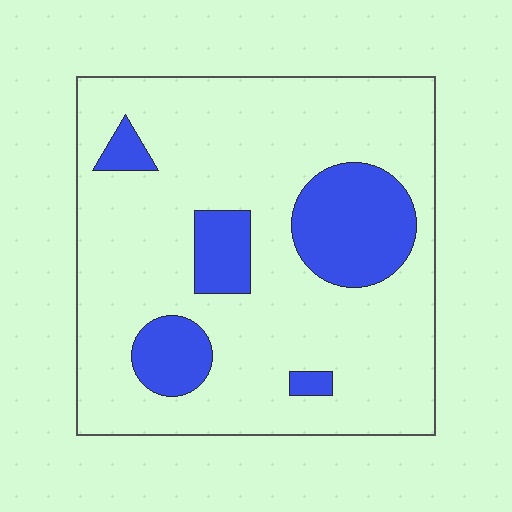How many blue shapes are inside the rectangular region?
5.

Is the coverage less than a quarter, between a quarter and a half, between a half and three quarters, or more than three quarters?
Less than a quarter.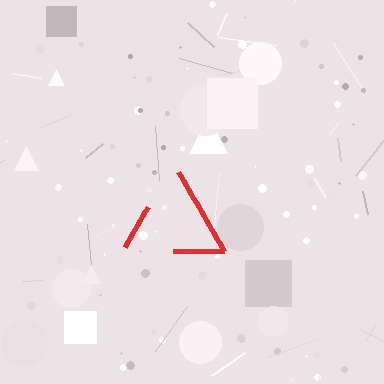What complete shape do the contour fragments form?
The contour fragments form a triangle.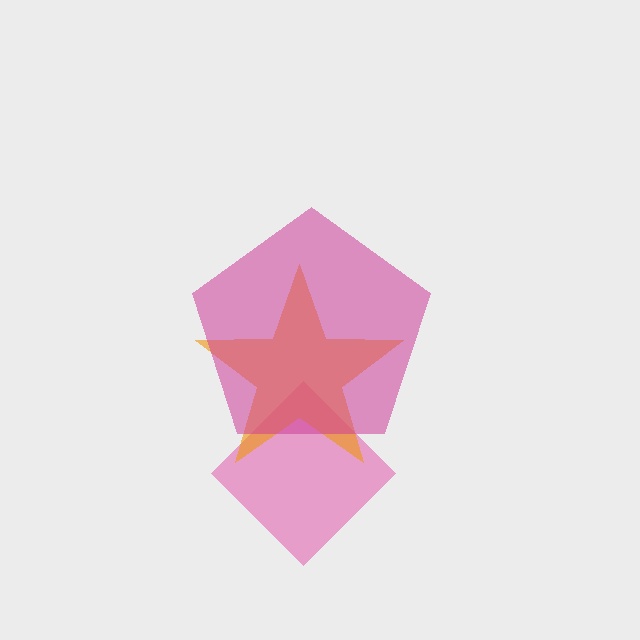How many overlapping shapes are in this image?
There are 3 overlapping shapes in the image.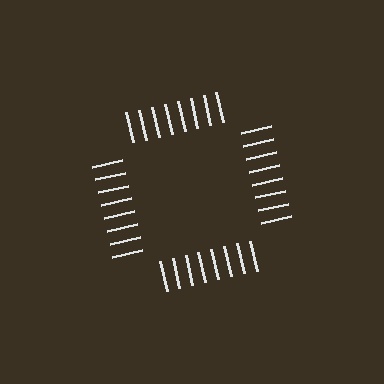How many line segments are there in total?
32 — 8 along each of the 4 edges.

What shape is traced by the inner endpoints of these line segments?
An illusory square — the line segments terminate on its edges but no continuous stroke is drawn.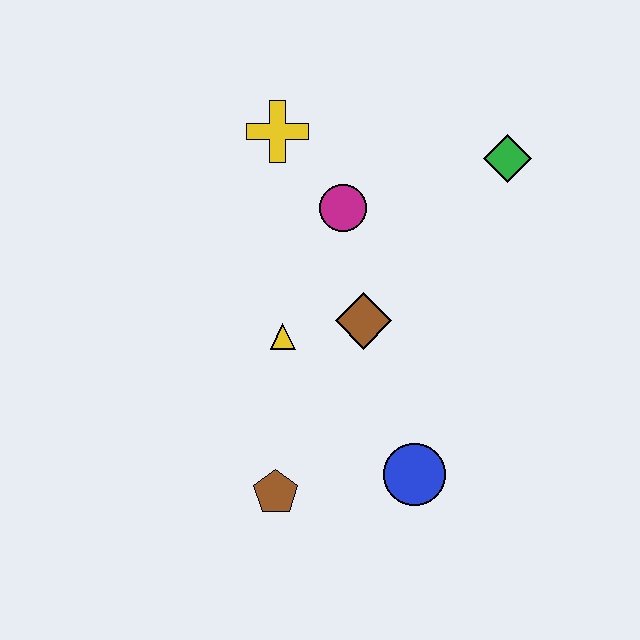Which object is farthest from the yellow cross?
The blue circle is farthest from the yellow cross.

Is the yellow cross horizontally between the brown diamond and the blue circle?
No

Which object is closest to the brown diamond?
The yellow triangle is closest to the brown diamond.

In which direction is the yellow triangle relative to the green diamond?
The yellow triangle is to the left of the green diamond.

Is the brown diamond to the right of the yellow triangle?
Yes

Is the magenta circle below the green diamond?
Yes